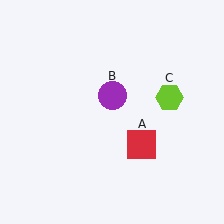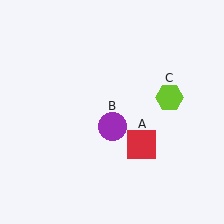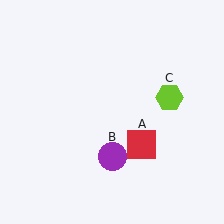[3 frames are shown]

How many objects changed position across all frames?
1 object changed position: purple circle (object B).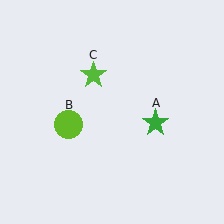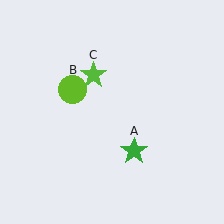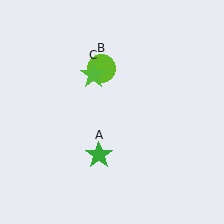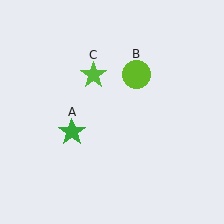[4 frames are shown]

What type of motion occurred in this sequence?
The green star (object A), lime circle (object B) rotated clockwise around the center of the scene.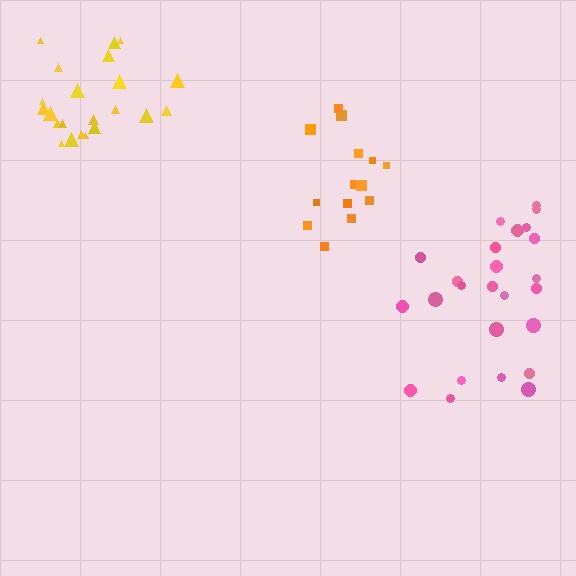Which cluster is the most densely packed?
Yellow.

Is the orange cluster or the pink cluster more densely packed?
Orange.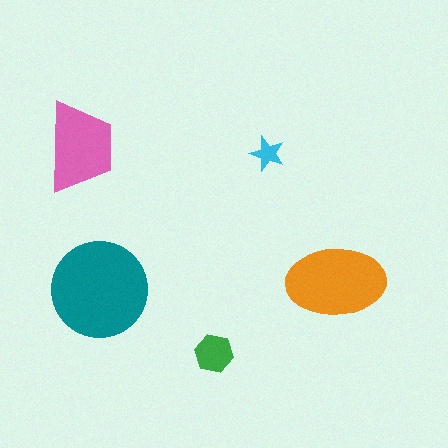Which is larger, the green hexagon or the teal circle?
The teal circle.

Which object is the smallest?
The cyan star.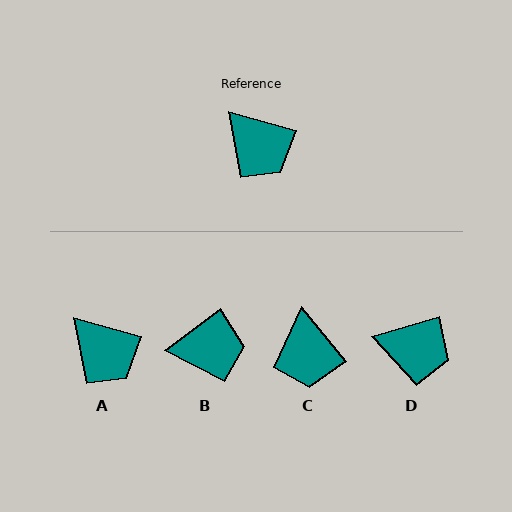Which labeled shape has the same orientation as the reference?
A.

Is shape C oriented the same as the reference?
No, it is off by about 36 degrees.